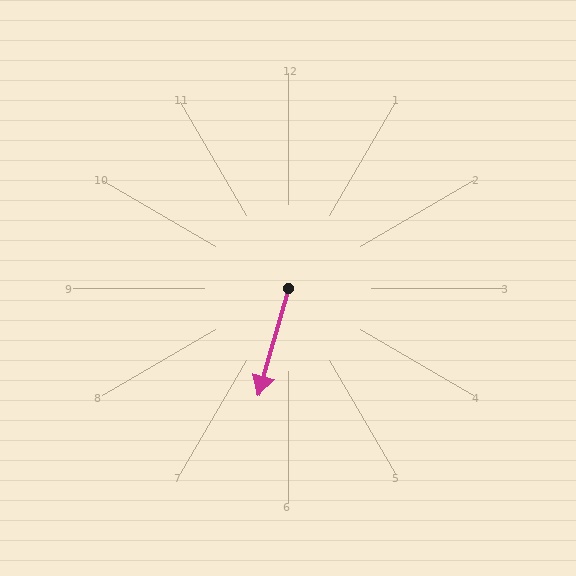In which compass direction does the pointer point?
South.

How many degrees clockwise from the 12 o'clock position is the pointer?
Approximately 196 degrees.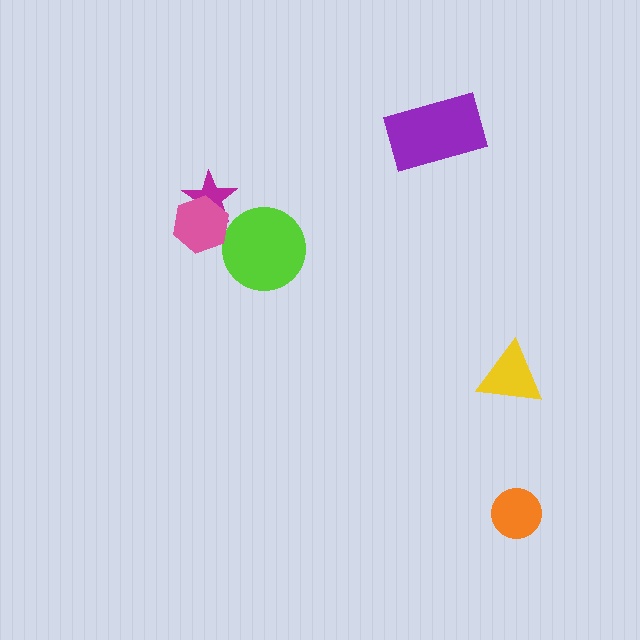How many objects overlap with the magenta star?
1 object overlaps with the magenta star.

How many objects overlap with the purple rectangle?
0 objects overlap with the purple rectangle.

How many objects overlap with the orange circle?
0 objects overlap with the orange circle.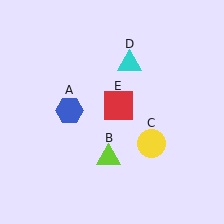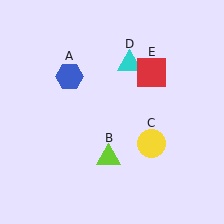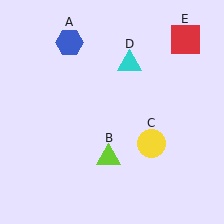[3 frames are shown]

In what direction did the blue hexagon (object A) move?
The blue hexagon (object A) moved up.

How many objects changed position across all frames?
2 objects changed position: blue hexagon (object A), red square (object E).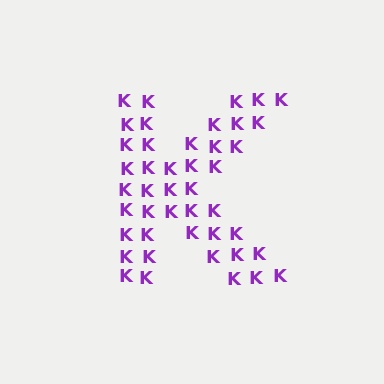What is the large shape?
The large shape is the letter K.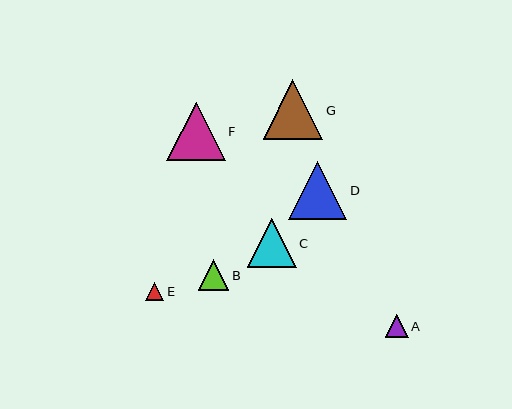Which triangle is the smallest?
Triangle E is the smallest with a size of approximately 18 pixels.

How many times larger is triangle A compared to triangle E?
Triangle A is approximately 1.3 times the size of triangle E.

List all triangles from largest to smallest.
From largest to smallest: G, F, D, C, B, A, E.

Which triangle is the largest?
Triangle G is the largest with a size of approximately 60 pixels.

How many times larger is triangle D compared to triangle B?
Triangle D is approximately 1.9 times the size of triangle B.